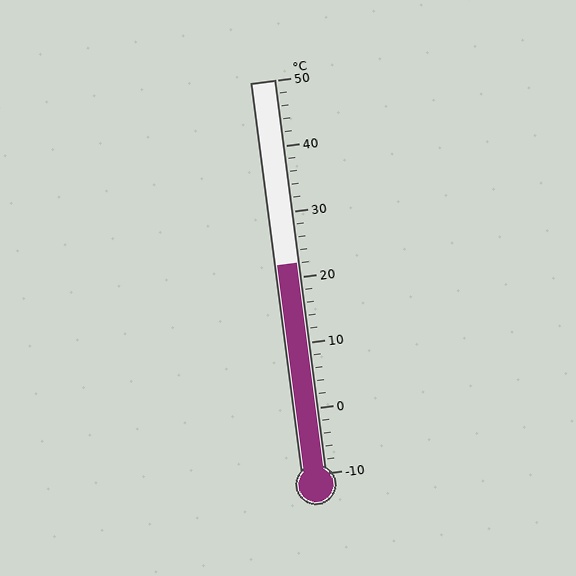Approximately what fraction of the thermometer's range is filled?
The thermometer is filled to approximately 55% of its range.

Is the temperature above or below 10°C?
The temperature is above 10°C.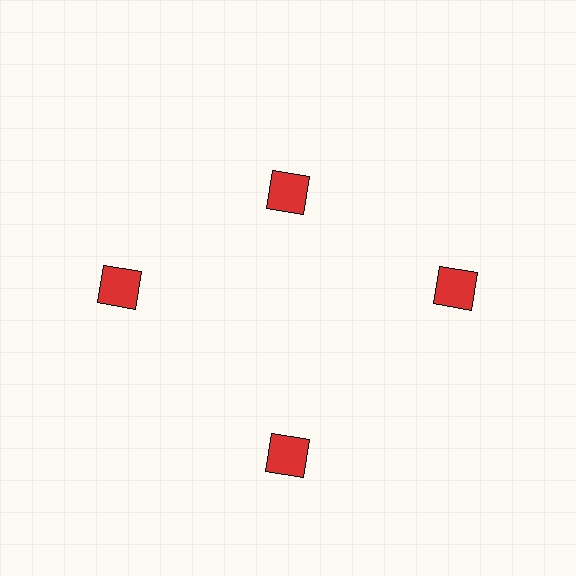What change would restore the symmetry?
The symmetry would be restored by moving it outward, back onto the ring so that all 4 squares sit at equal angles and equal distance from the center.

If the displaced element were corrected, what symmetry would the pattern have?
It would have 4-fold rotational symmetry — the pattern would map onto itself every 90 degrees.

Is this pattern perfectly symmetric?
No. The 4 red squares are arranged in a ring, but one element near the 12 o'clock position is pulled inward toward the center, breaking the 4-fold rotational symmetry.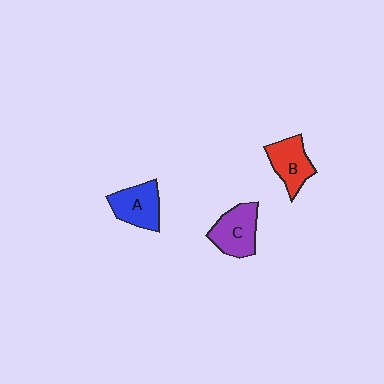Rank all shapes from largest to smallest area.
From largest to smallest: C (purple), A (blue), B (red).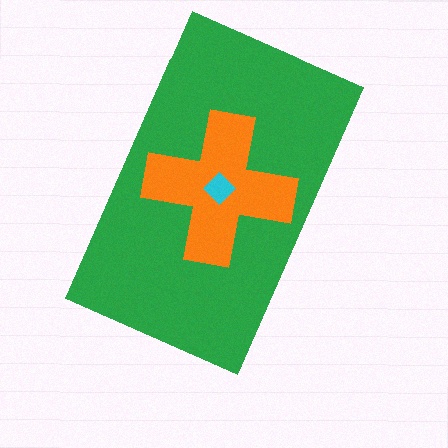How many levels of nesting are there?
3.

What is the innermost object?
The cyan diamond.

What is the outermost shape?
The green rectangle.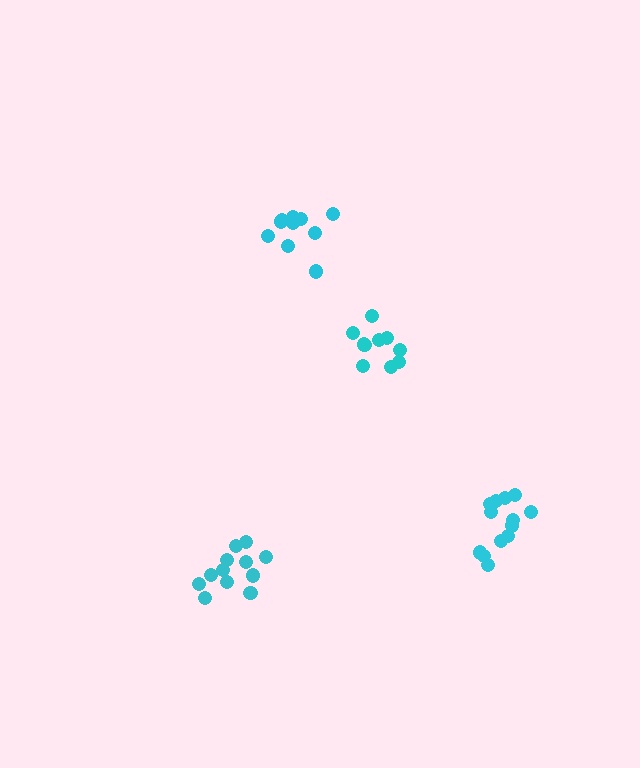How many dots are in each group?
Group 1: 10 dots, Group 2: 13 dots, Group 3: 10 dots, Group 4: 12 dots (45 total).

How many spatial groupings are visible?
There are 4 spatial groupings.